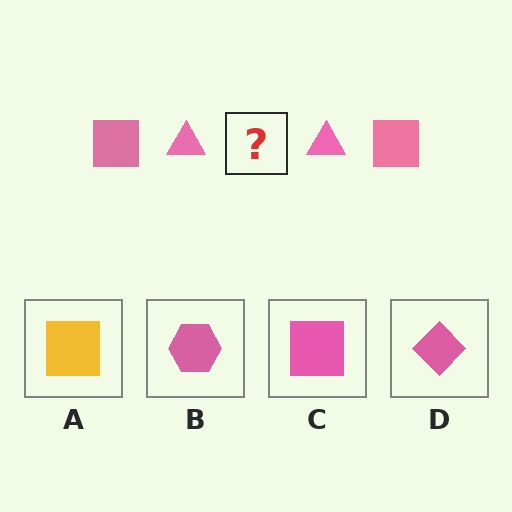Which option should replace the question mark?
Option C.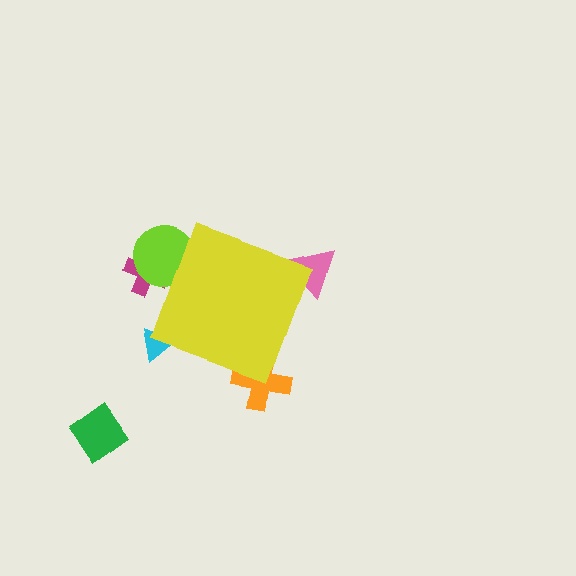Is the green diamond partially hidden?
No, the green diamond is fully visible.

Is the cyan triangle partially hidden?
Yes, the cyan triangle is partially hidden behind the yellow diamond.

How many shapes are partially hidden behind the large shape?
5 shapes are partially hidden.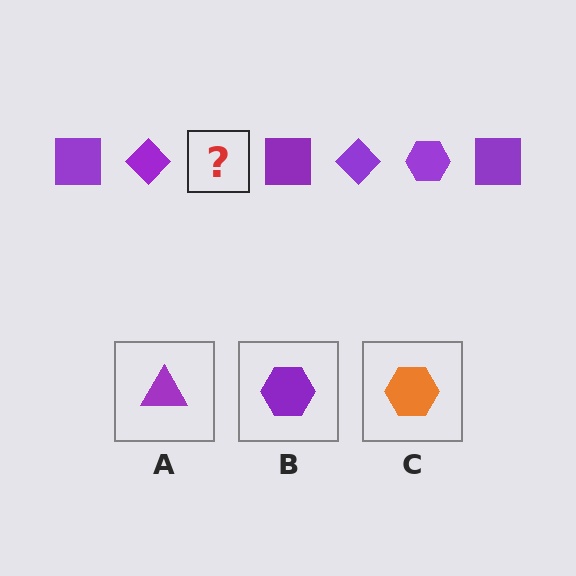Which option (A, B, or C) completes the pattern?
B.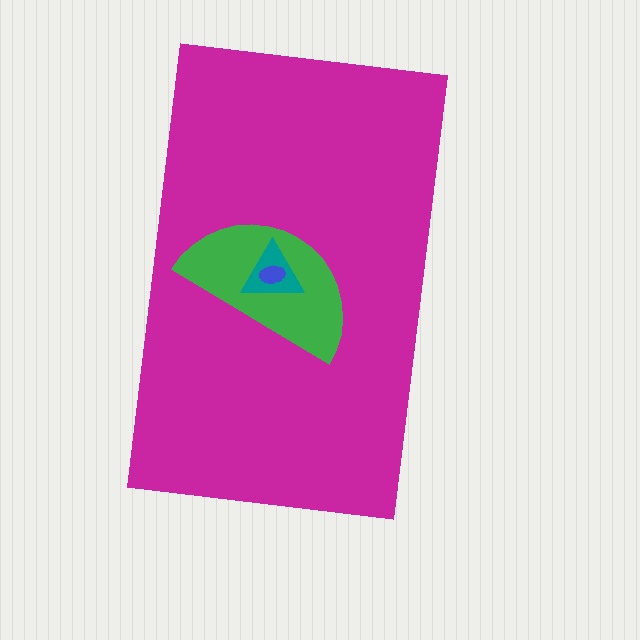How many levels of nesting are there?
4.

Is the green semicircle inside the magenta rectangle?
Yes.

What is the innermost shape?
The blue ellipse.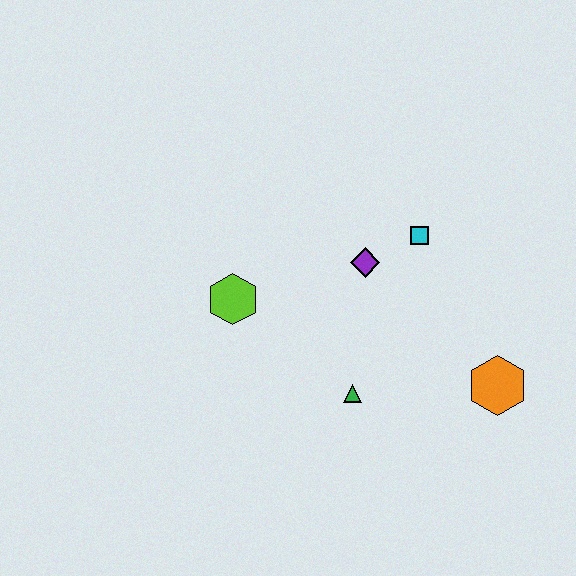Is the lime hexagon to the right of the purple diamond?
No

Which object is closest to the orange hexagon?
The green triangle is closest to the orange hexagon.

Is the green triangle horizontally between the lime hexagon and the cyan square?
Yes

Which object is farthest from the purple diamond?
The orange hexagon is farthest from the purple diamond.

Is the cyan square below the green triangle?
No